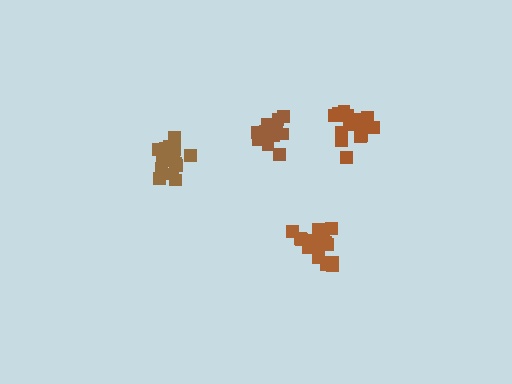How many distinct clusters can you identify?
There are 4 distinct clusters.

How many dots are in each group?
Group 1: 16 dots, Group 2: 17 dots, Group 3: 17 dots, Group 4: 17 dots (67 total).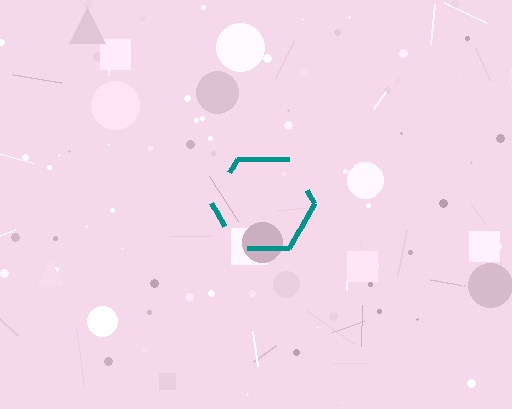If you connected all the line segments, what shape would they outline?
They would outline a hexagon.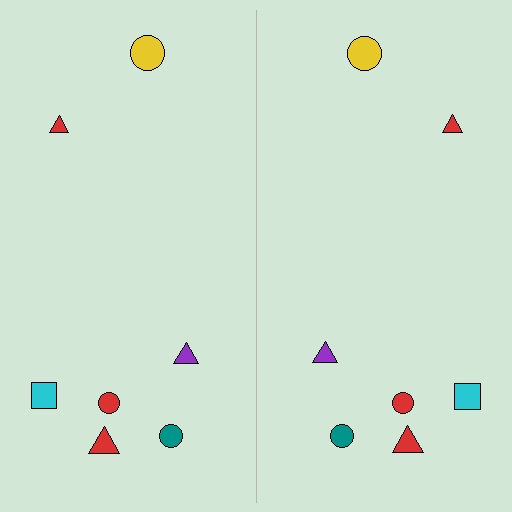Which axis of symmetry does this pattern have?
The pattern has a vertical axis of symmetry running through the center of the image.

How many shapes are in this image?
There are 14 shapes in this image.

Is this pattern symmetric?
Yes, this pattern has bilateral (reflection) symmetry.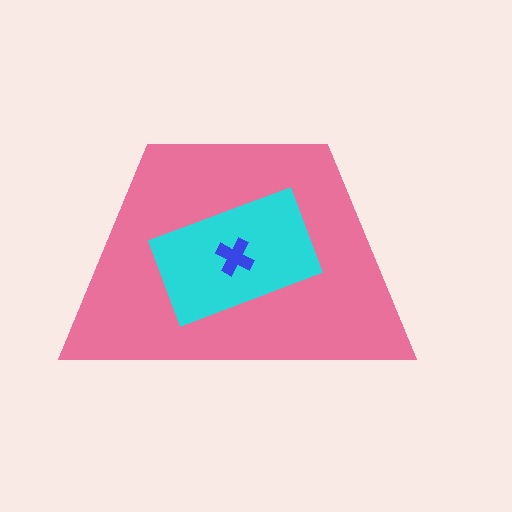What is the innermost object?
The blue cross.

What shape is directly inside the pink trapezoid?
The cyan rectangle.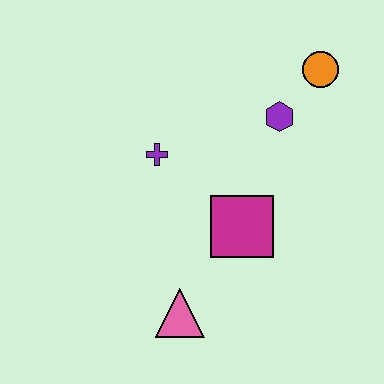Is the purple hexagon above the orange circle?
No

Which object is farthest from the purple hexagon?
The pink triangle is farthest from the purple hexagon.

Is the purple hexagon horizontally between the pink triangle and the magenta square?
No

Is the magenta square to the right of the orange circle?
No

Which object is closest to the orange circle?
The purple hexagon is closest to the orange circle.